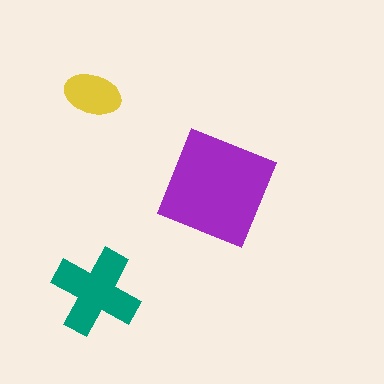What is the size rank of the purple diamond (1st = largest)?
1st.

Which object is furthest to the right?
The purple diamond is rightmost.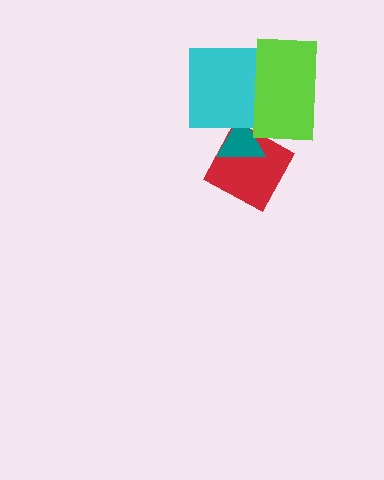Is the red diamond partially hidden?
Yes, it is partially covered by another shape.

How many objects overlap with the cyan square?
2 objects overlap with the cyan square.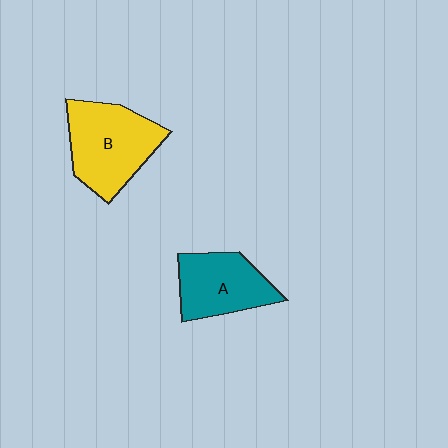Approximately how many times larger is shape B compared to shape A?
Approximately 1.3 times.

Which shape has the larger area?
Shape B (yellow).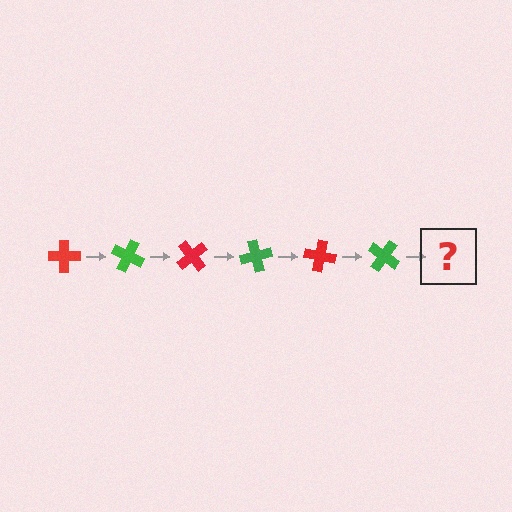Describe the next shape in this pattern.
It should be a red cross, rotated 150 degrees from the start.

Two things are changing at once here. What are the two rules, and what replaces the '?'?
The two rules are that it rotates 25 degrees each step and the color cycles through red and green. The '?' should be a red cross, rotated 150 degrees from the start.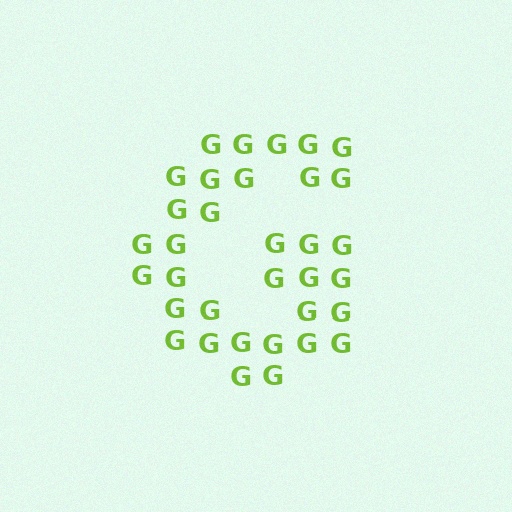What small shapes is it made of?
It is made of small letter G's.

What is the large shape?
The large shape is the letter G.